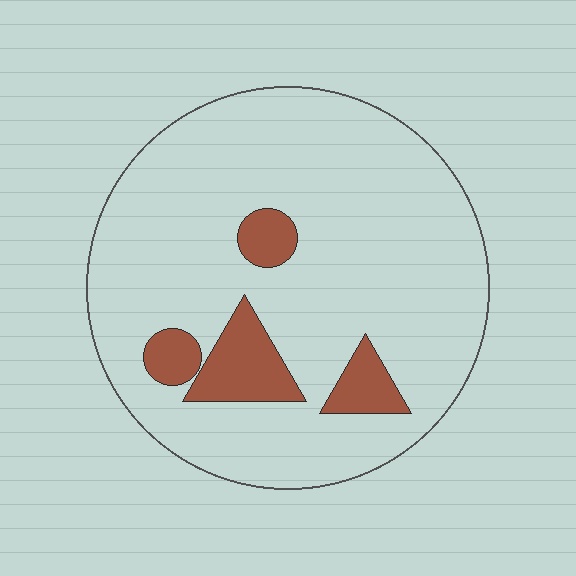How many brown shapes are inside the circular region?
4.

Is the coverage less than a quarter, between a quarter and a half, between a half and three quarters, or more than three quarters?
Less than a quarter.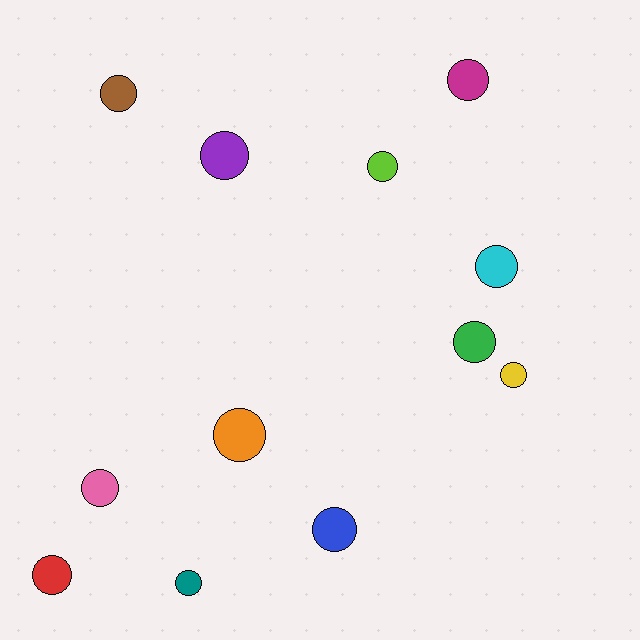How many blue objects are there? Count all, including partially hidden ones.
There is 1 blue object.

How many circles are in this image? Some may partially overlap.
There are 12 circles.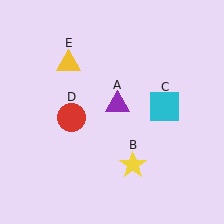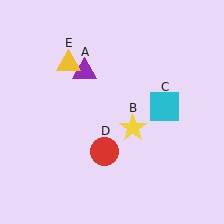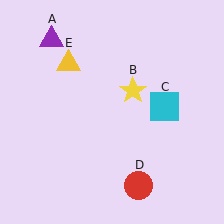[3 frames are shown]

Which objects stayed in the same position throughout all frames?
Cyan square (object C) and yellow triangle (object E) remained stationary.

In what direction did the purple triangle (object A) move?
The purple triangle (object A) moved up and to the left.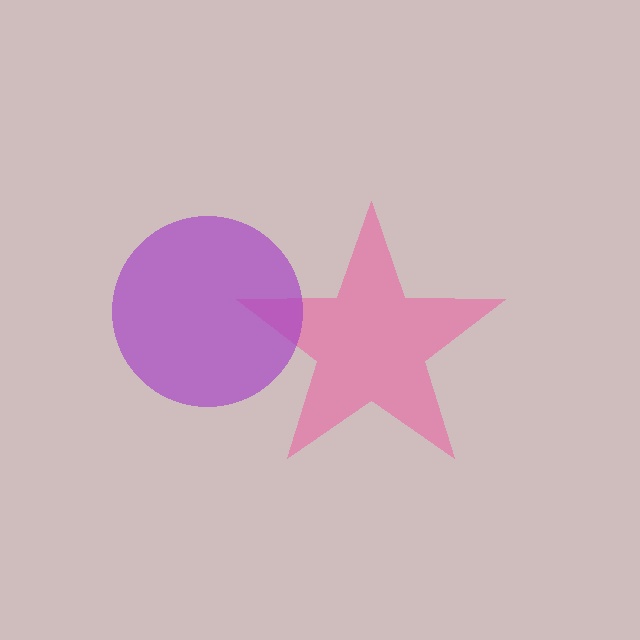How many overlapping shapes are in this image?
There are 2 overlapping shapes in the image.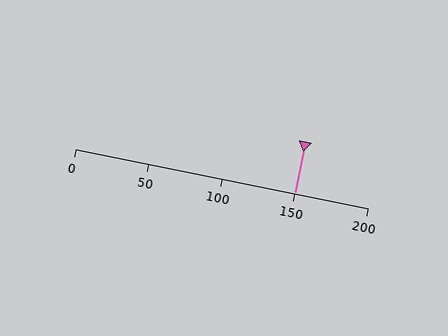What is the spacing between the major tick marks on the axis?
The major ticks are spaced 50 apart.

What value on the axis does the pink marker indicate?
The marker indicates approximately 150.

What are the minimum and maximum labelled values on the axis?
The axis runs from 0 to 200.